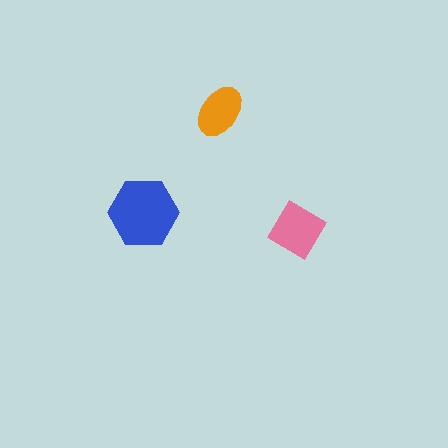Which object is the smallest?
The orange ellipse.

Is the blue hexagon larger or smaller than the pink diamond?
Larger.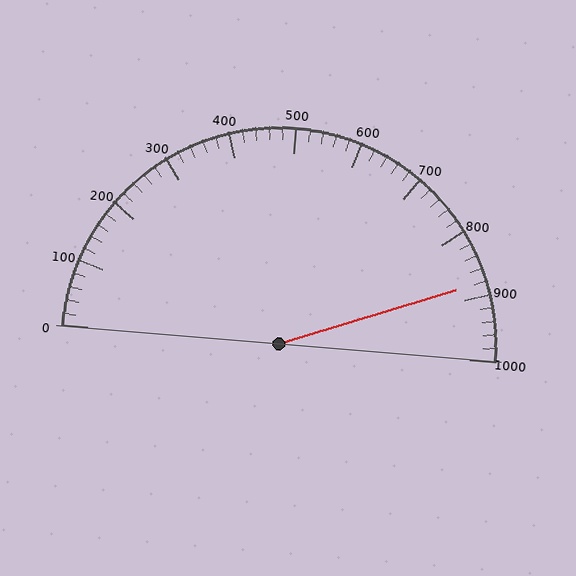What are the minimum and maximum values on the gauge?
The gauge ranges from 0 to 1000.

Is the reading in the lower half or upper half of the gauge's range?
The reading is in the upper half of the range (0 to 1000).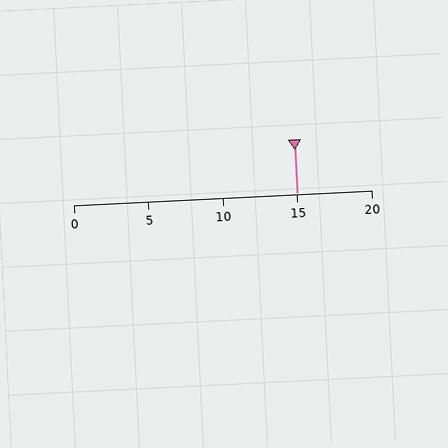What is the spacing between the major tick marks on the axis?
The major ticks are spaced 5 apart.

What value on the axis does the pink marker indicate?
The marker indicates approximately 15.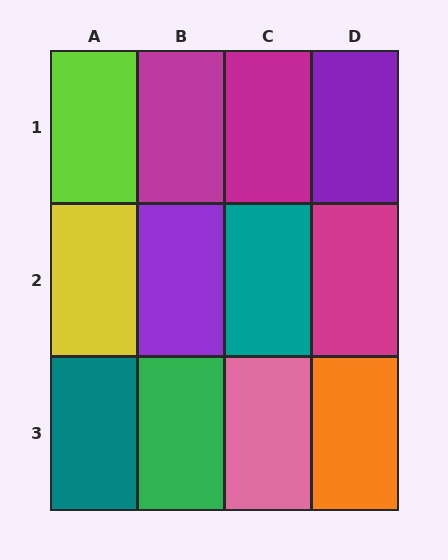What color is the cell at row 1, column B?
Magenta.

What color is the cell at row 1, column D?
Purple.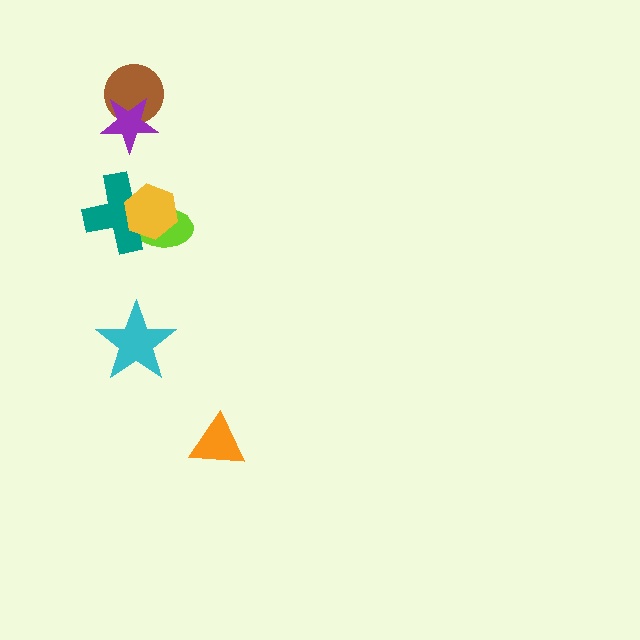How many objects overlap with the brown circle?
1 object overlaps with the brown circle.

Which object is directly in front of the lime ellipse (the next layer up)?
The teal cross is directly in front of the lime ellipse.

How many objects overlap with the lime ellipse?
2 objects overlap with the lime ellipse.